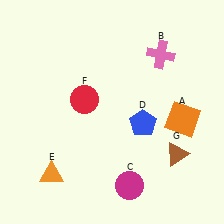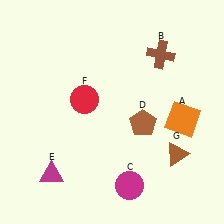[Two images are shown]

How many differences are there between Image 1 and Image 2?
There are 3 differences between the two images.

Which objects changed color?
B changed from pink to brown. D changed from blue to brown. E changed from orange to magenta.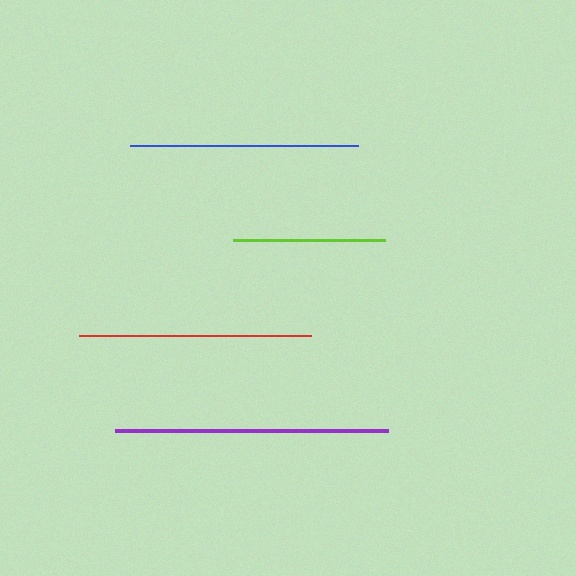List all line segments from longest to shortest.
From longest to shortest: purple, red, blue, lime.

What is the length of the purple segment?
The purple segment is approximately 273 pixels long.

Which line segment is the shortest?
The lime line is the shortest at approximately 152 pixels.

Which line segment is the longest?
The purple line is the longest at approximately 273 pixels.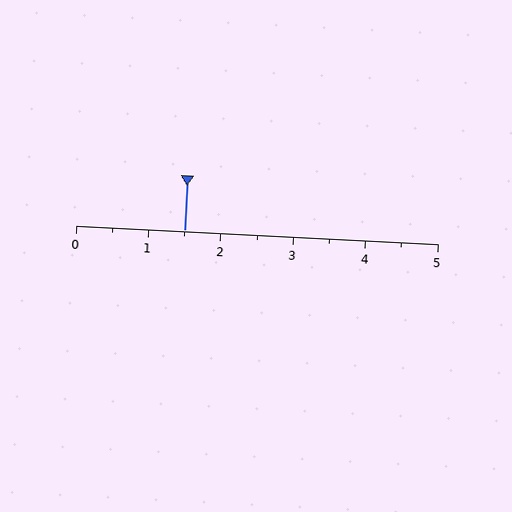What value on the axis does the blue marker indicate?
The marker indicates approximately 1.5.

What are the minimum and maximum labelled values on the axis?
The axis runs from 0 to 5.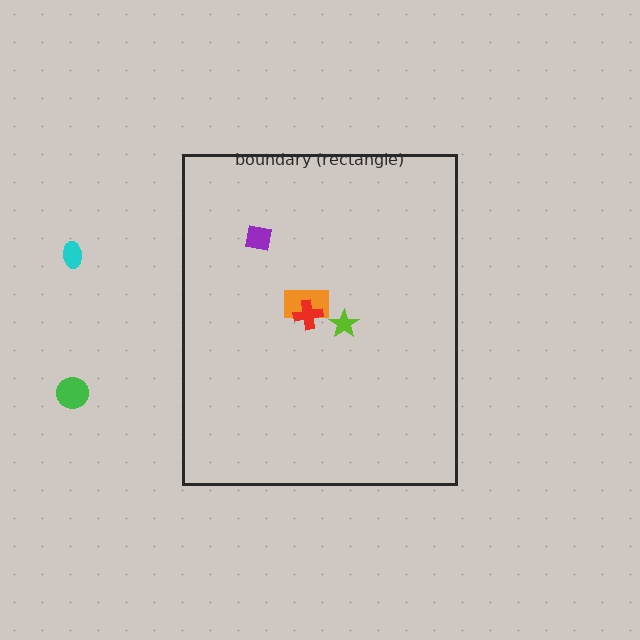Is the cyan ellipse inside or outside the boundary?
Outside.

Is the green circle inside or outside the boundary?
Outside.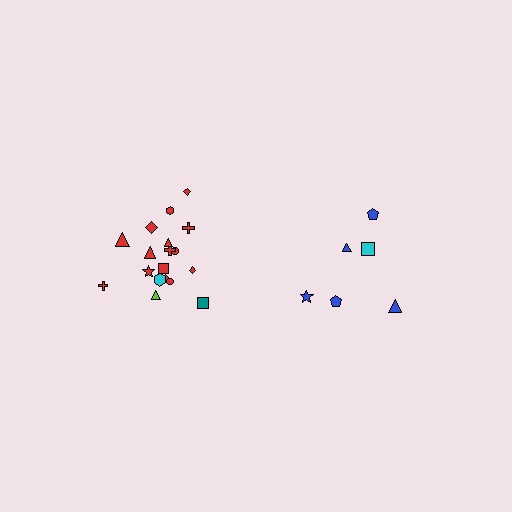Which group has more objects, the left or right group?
The left group.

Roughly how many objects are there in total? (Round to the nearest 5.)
Roughly 25 objects in total.